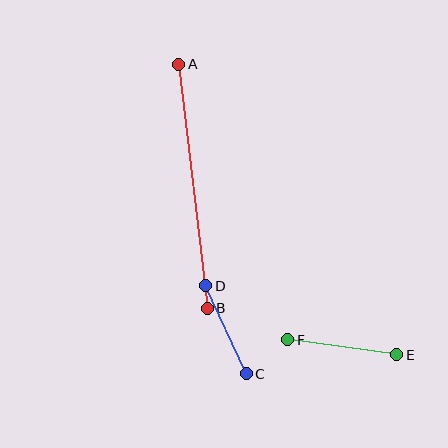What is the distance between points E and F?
The distance is approximately 110 pixels.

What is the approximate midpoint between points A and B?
The midpoint is at approximately (193, 186) pixels.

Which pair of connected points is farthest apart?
Points A and B are farthest apart.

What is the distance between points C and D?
The distance is approximately 97 pixels.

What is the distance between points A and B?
The distance is approximately 246 pixels.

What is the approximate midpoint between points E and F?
The midpoint is at approximately (342, 347) pixels.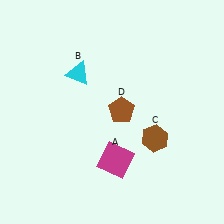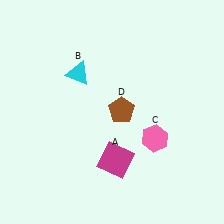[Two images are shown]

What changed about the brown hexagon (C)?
In Image 1, C is brown. In Image 2, it changed to pink.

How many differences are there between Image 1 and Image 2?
There is 1 difference between the two images.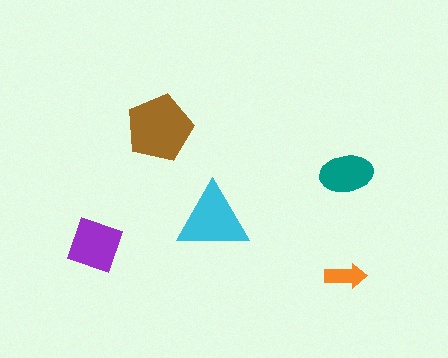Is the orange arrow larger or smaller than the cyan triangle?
Smaller.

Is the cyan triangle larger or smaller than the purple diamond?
Larger.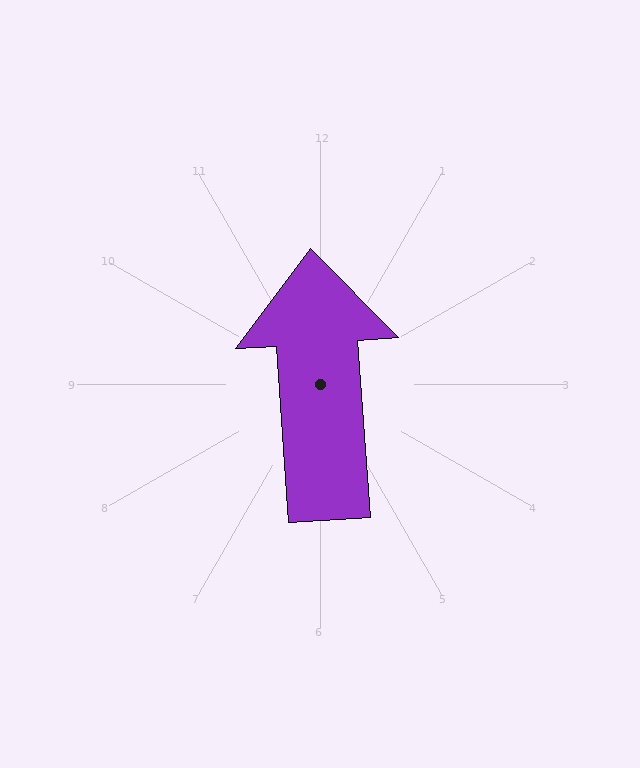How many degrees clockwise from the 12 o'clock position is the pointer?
Approximately 356 degrees.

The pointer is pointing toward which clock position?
Roughly 12 o'clock.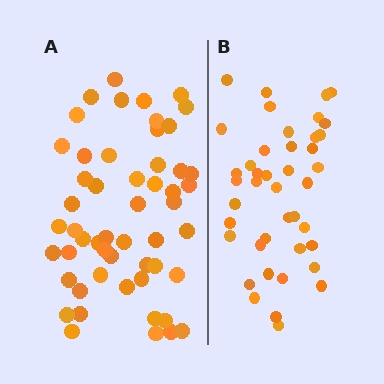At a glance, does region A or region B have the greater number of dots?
Region A (the left region) has more dots.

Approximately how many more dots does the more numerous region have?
Region A has roughly 12 or so more dots than region B.